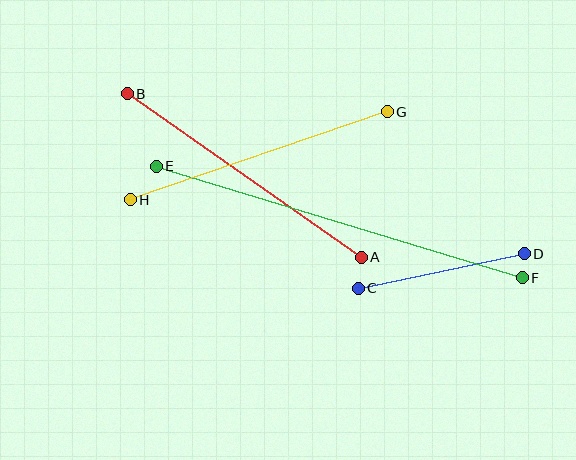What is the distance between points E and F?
The distance is approximately 383 pixels.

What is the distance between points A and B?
The distance is approximately 285 pixels.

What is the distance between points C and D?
The distance is approximately 169 pixels.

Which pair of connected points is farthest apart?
Points E and F are farthest apart.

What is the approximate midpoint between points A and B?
The midpoint is at approximately (244, 176) pixels.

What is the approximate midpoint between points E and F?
The midpoint is at approximately (339, 222) pixels.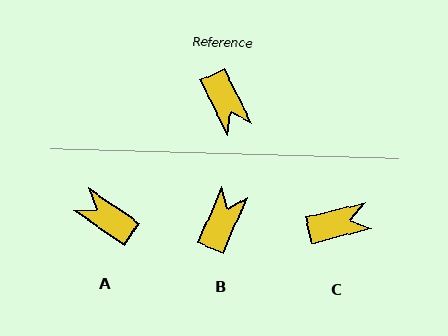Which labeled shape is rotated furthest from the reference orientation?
A, about 151 degrees away.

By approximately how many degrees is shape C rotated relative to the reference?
Approximately 78 degrees counter-clockwise.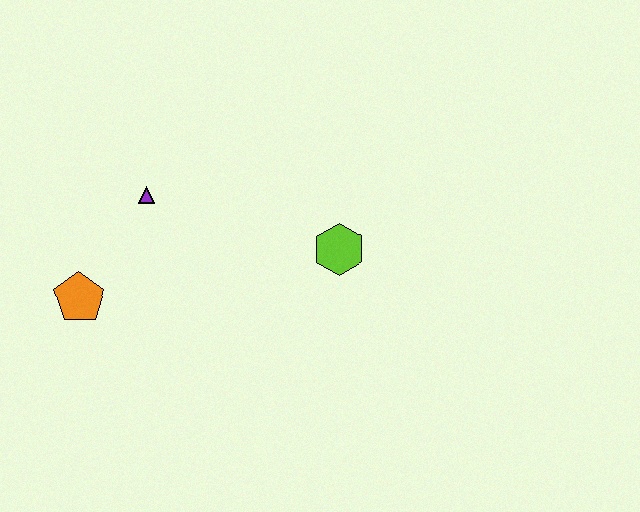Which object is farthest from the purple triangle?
The lime hexagon is farthest from the purple triangle.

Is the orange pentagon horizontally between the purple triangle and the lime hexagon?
No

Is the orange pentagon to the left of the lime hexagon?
Yes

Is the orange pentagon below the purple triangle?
Yes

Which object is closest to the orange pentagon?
The purple triangle is closest to the orange pentagon.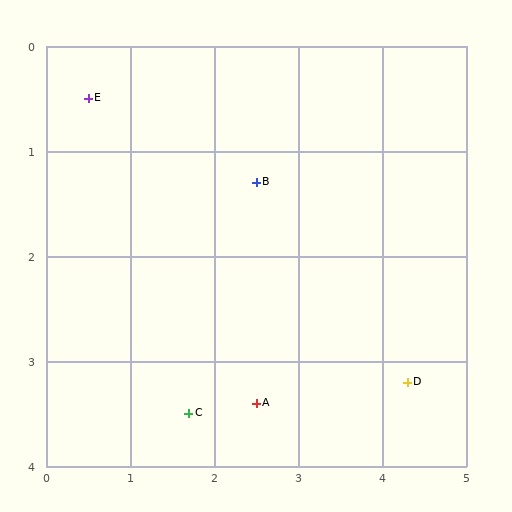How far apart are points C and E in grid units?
Points C and E are about 3.2 grid units apart.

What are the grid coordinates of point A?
Point A is at approximately (2.5, 3.4).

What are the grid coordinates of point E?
Point E is at approximately (0.5, 0.5).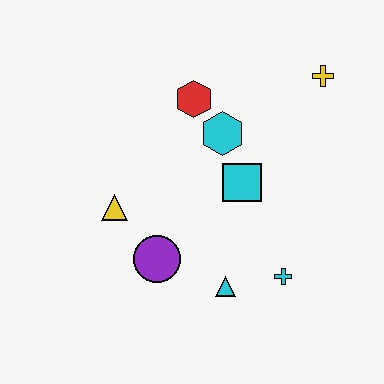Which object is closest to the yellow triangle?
The purple circle is closest to the yellow triangle.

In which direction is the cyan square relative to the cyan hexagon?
The cyan square is below the cyan hexagon.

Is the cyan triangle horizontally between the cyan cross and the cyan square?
No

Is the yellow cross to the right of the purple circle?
Yes